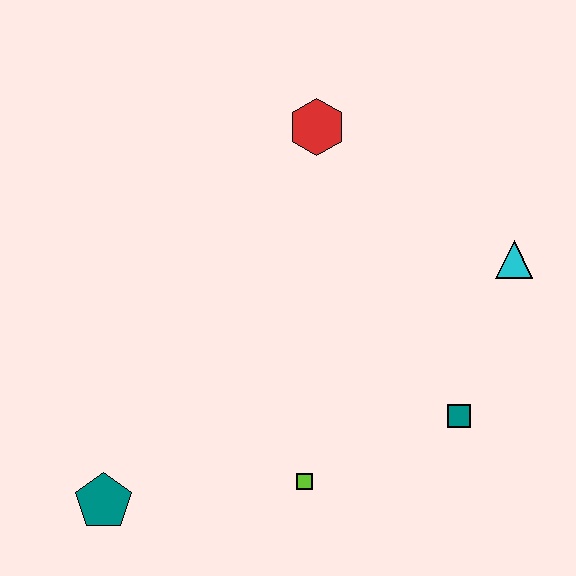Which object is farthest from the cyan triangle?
The teal pentagon is farthest from the cyan triangle.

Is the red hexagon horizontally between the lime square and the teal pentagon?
No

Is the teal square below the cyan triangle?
Yes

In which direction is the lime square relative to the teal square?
The lime square is to the left of the teal square.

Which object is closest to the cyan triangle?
The teal square is closest to the cyan triangle.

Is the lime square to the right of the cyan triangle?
No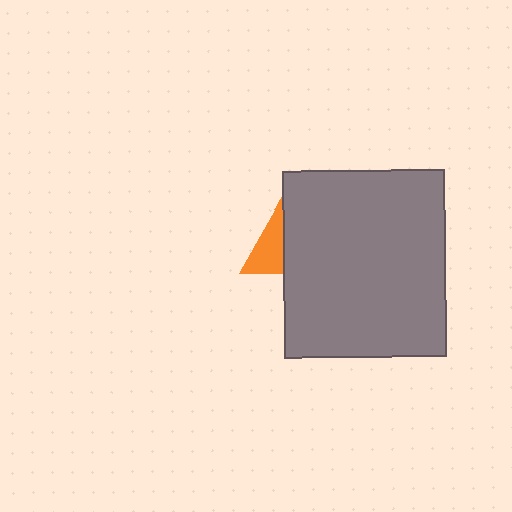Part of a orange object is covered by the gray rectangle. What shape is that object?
It is a triangle.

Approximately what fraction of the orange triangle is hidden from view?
Roughly 62% of the orange triangle is hidden behind the gray rectangle.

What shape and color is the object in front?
The object in front is a gray rectangle.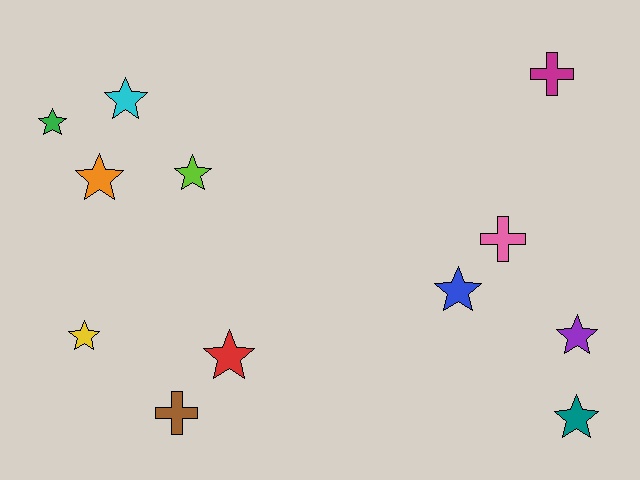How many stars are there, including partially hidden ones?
There are 9 stars.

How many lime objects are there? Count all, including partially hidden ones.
There is 1 lime object.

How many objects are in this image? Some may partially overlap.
There are 12 objects.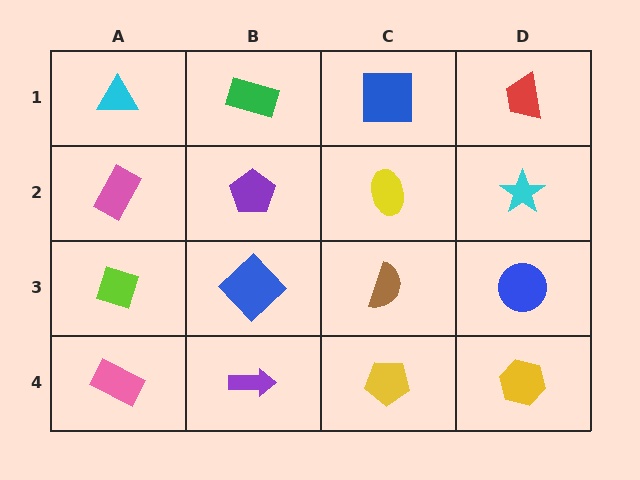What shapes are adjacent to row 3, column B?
A purple pentagon (row 2, column B), a purple arrow (row 4, column B), a lime diamond (row 3, column A), a brown semicircle (row 3, column C).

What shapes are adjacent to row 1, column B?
A purple pentagon (row 2, column B), a cyan triangle (row 1, column A), a blue square (row 1, column C).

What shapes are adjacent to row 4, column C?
A brown semicircle (row 3, column C), a purple arrow (row 4, column B), a yellow hexagon (row 4, column D).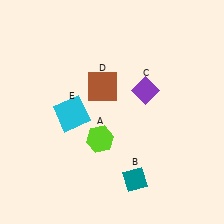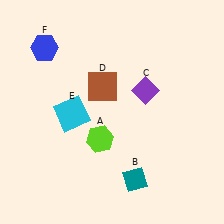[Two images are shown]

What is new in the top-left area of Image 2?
A blue hexagon (F) was added in the top-left area of Image 2.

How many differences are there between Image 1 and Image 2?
There is 1 difference between the two images.